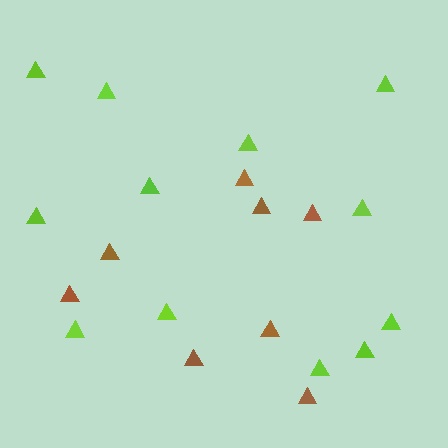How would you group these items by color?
There are 2 groups: one group of brown triangles (8) and one group of lime triangles (12).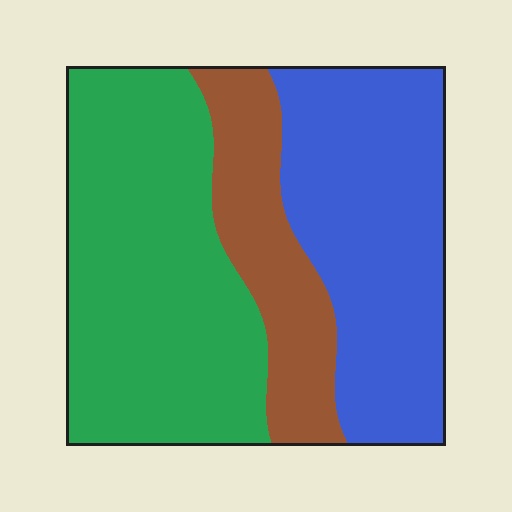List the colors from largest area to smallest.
From largest to smallest: green, blue, brown.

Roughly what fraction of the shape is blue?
Blue covers 36% of the shape.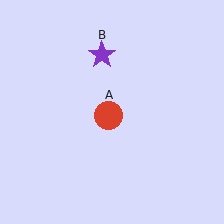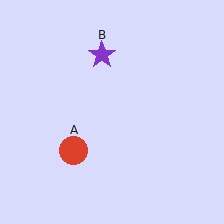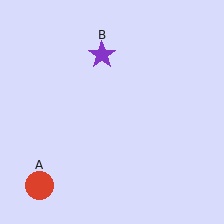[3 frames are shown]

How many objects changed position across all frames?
1 object changed position: red circle (object A).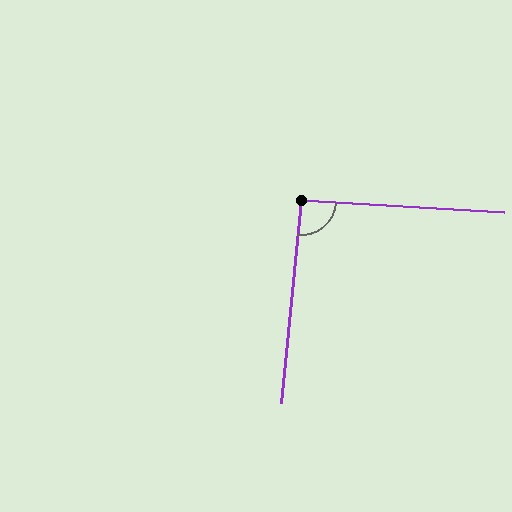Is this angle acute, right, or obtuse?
It is approximately a right angle.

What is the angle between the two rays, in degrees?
Approximately 92 degrees.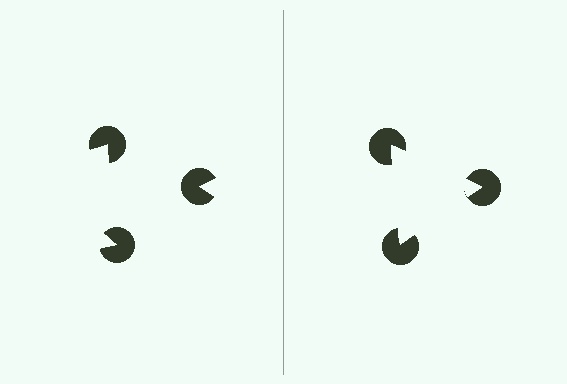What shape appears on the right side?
An illusory triangle.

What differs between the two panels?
The pac-man discs are positioned identically on both sides; only the wedge orientations differ. On the right they align to a triangle; on the left they are misaligned.